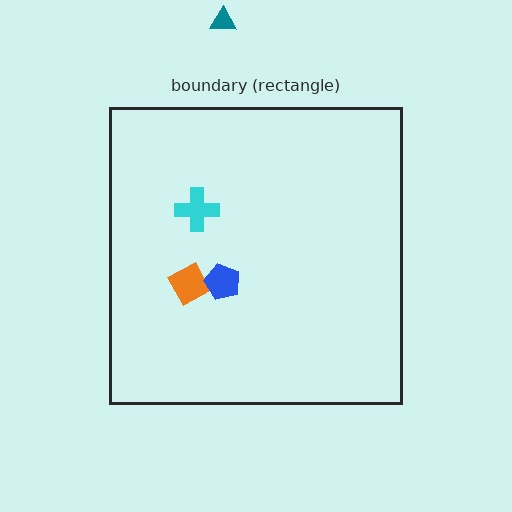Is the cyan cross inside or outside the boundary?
Inside.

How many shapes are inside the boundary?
3 inside, 1 outside.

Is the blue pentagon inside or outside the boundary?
Inside.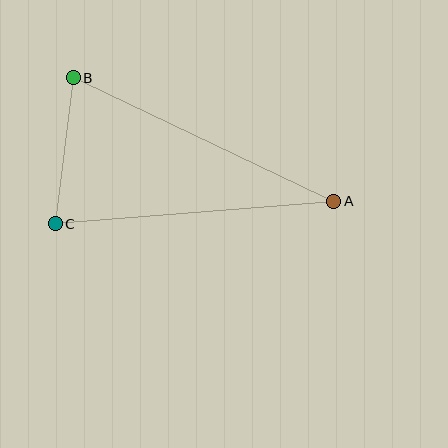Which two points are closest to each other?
Points B and C are closest to each other.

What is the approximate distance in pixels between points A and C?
The distance between A and C is approximately 279 pixels.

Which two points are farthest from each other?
Points A and B are farthest from each other.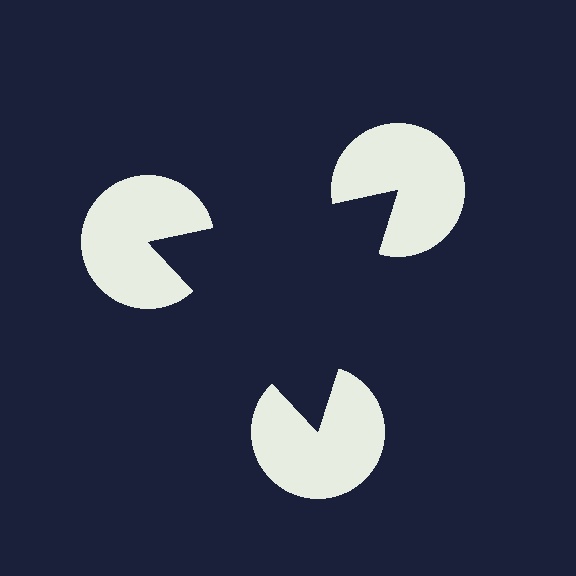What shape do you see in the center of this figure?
An illusory triangle — its edges are inferred from the aligned wedge cuts in the pac-man discs, not physically drawn.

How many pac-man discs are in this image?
There are 3 — one at each vertex of the illusory triangle.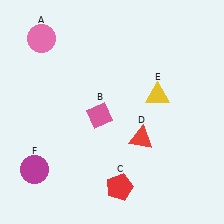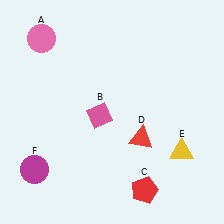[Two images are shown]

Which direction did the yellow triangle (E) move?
The yellow triangle (E) moved down.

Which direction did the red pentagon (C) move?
The red pentagon (C) moved right.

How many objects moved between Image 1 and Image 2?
2 objects moved between the two images.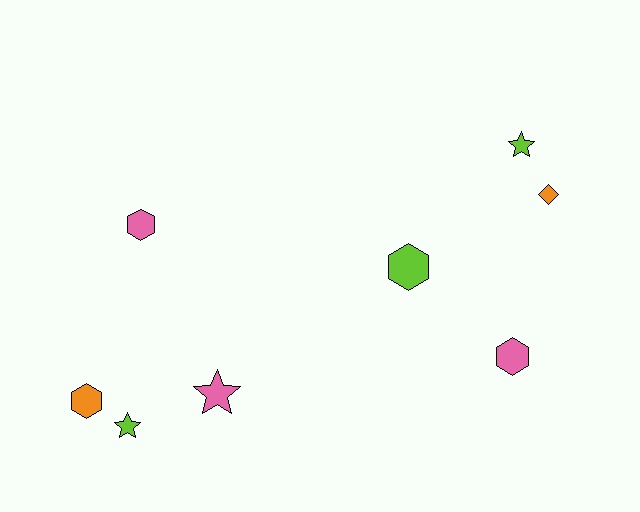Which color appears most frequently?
Pink, with 3 objects.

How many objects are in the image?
There are 8 objects.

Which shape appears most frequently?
Hexagon, with 4 objects.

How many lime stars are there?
There are 2 lime stars.